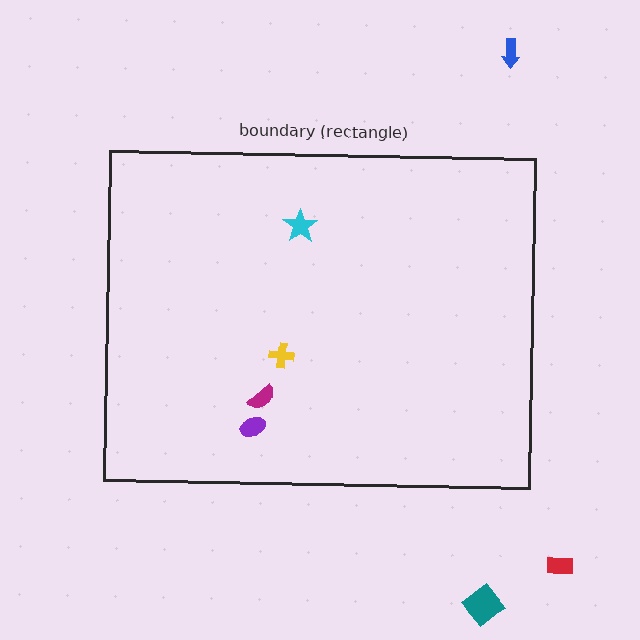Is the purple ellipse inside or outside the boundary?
Inside.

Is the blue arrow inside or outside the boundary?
Outside.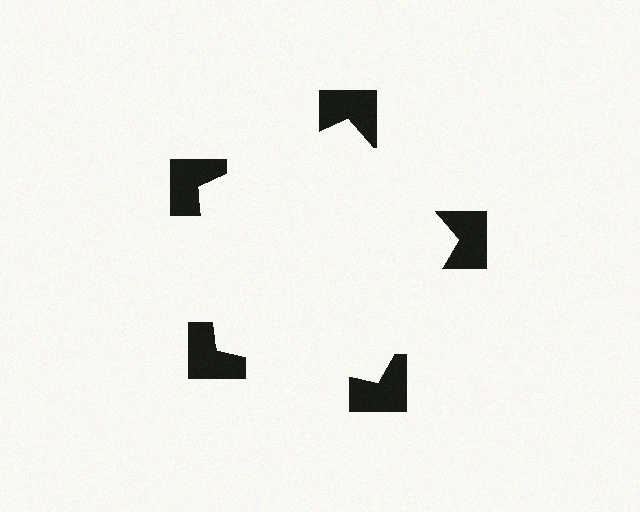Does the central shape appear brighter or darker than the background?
It typically appears slightly brighter than the background, even though no actual brightness change is drawn.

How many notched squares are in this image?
There are 5 — one at each vertex of the illusory pentagon.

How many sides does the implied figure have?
5 sides.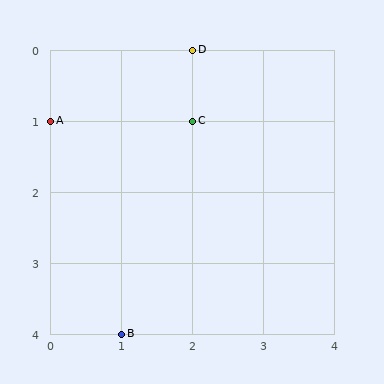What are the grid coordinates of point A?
Point A is at grid coordinates (0, 1).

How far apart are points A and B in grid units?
Points A and B are 1 column and 3 rows apart (about 3.2 grid units diagonally).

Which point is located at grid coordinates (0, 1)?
Point A is at (0, 1).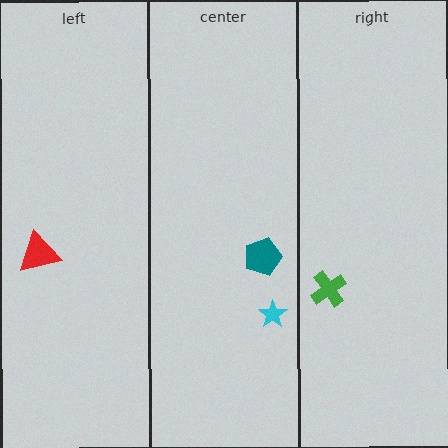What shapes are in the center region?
The cyan star, the teal pentagon.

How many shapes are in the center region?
2.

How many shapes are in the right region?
1.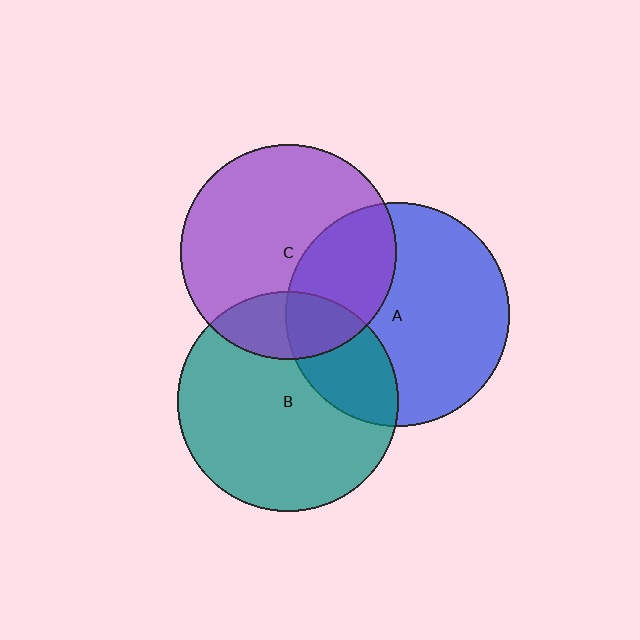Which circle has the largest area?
Circle A (blue).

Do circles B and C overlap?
Yes.